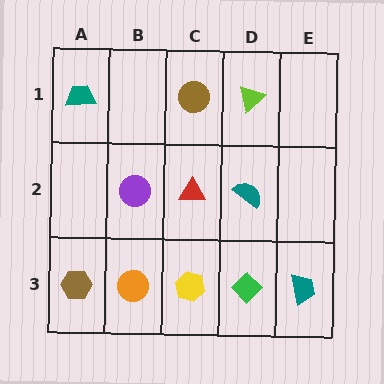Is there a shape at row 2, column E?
No, that cell is empty.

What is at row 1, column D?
A lime triangle.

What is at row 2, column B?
A purple circle.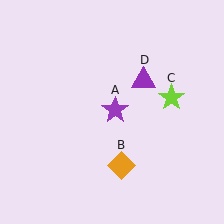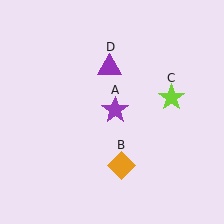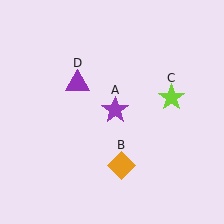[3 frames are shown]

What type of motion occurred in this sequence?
The purple triangle (object D) rotated counterclockwise around the center of the scene.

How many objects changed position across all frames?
1 object changed position: purple triangle (object D).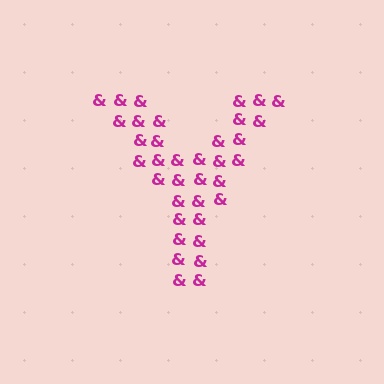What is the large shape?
The large shape is the letter Y.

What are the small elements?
The small elements are ampersands.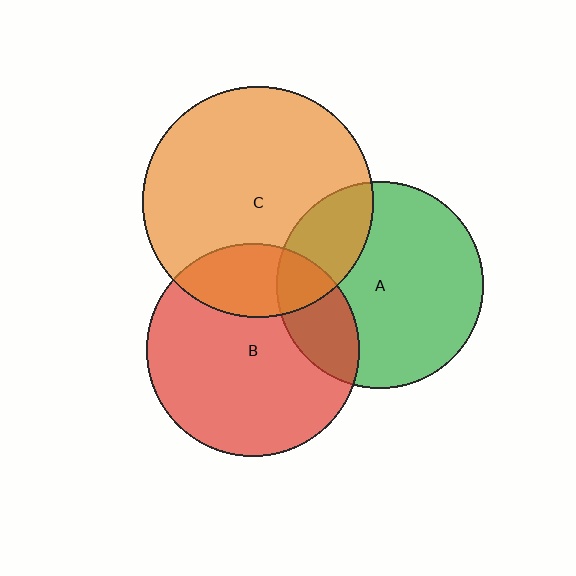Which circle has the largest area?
Circle C (orange).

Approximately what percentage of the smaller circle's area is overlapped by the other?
Approximately 25%.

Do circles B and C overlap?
Yes.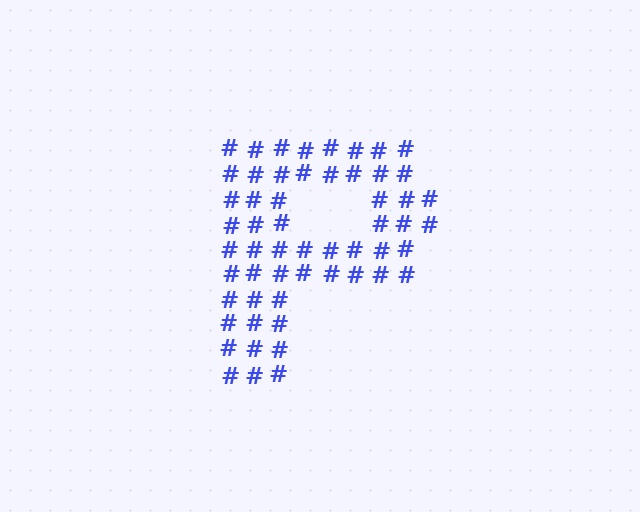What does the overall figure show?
The overall figure shows the letter P.